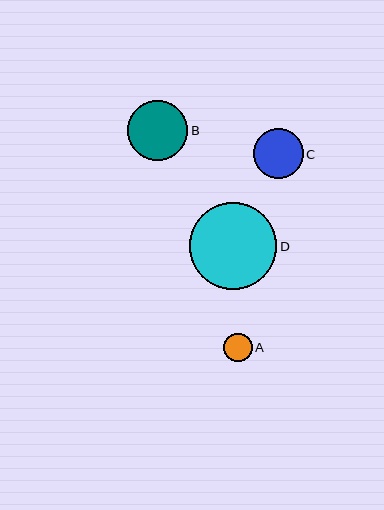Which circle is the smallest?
Circle A is the smallest with a size of approximately 28 pixels.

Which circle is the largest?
Circle D is the largest with a size of approximately 87 pixels.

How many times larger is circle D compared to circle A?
Circle D is approximately 3.1 times the size of circle A.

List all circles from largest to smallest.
From largest to smallest: D, B, C, A.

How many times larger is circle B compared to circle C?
Circle B is approximately 1.2 times the size of circle C.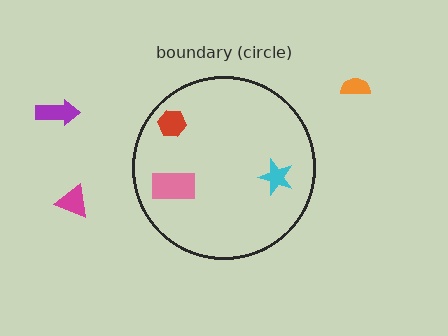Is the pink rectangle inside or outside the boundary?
Inside.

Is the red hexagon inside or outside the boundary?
Inside.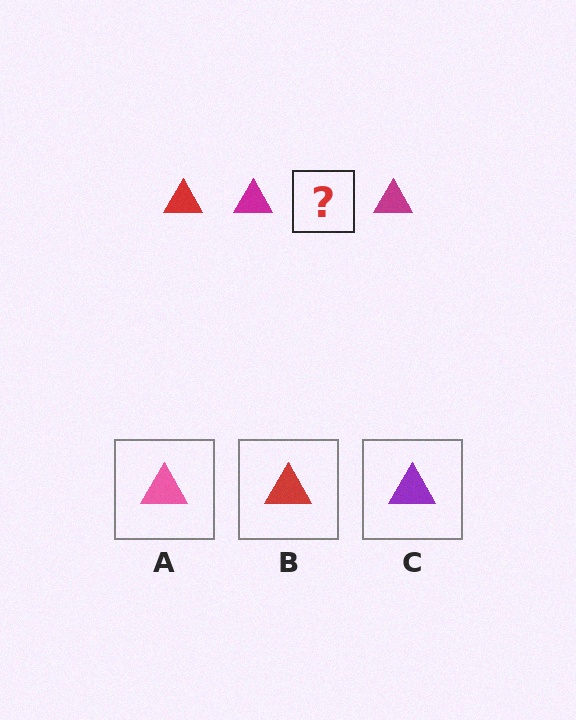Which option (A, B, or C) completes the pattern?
B.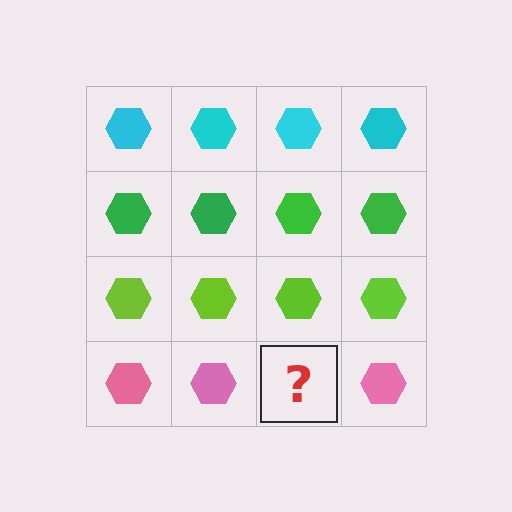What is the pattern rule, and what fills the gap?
The rule is that each row has a consistent color. The gap should be filled with a pink hexagon.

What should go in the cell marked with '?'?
The missing cell should contain a pink hexagon.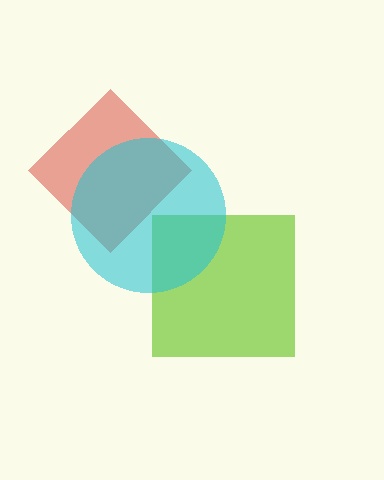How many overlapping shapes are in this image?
There are 3 overlapping shapes in the image.